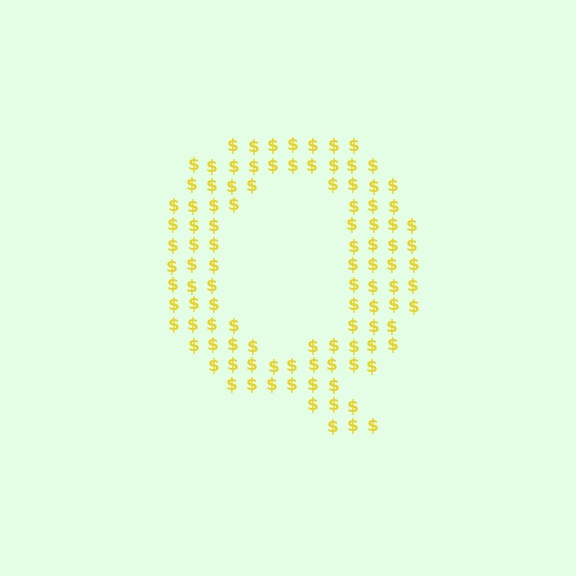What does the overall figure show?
The overall figure shows the letter Q.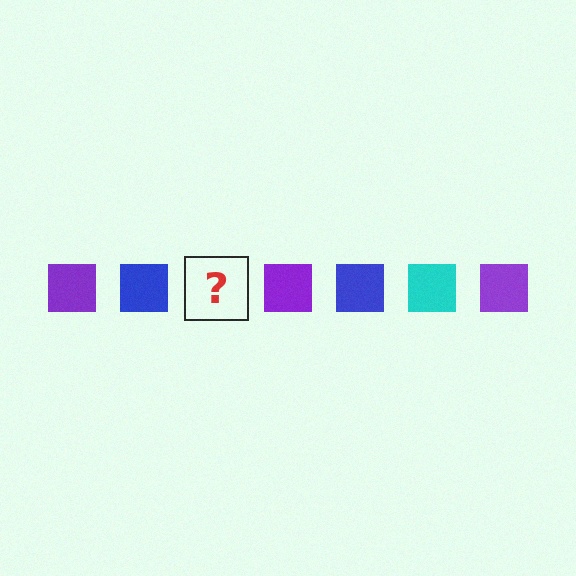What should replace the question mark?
The question mark should be replaced with a cyan square.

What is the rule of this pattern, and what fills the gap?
The rule is that the pattern cycles through purple, blue, cyan squares. The gap should be filled with a cyan square.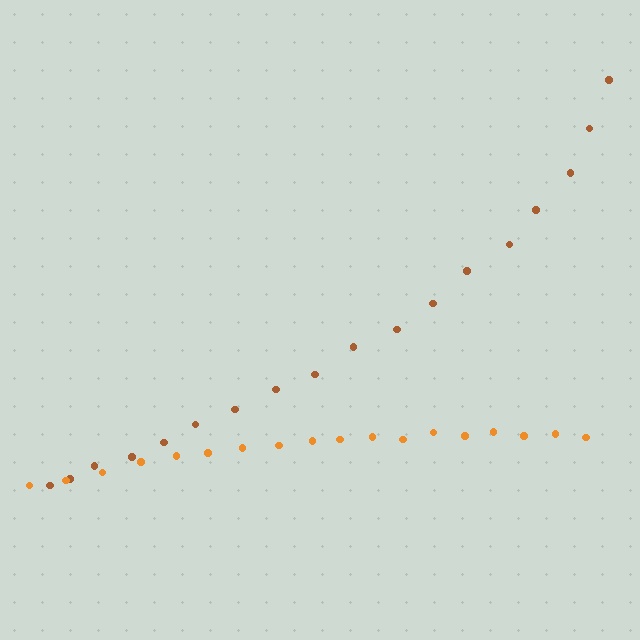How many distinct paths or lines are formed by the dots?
There are 2 distinct paths.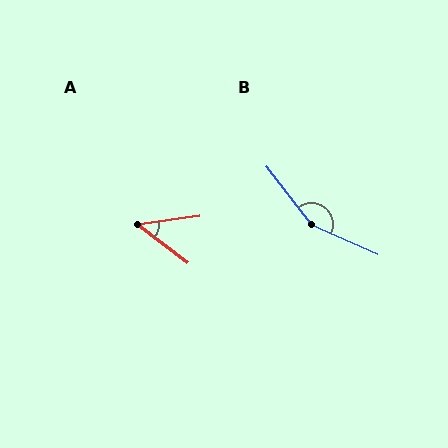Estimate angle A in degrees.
Approximately 45 degrees.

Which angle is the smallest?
A, at approximately 45 degrees.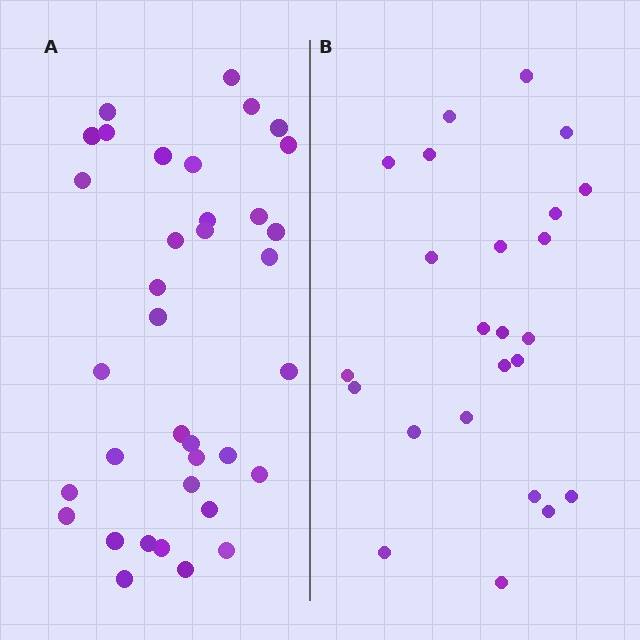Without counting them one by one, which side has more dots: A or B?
Region A (the left region) has more dots.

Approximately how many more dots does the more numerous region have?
Region A has roughly 12 or so more dots than region B.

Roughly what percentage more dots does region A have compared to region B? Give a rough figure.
About 50% more.